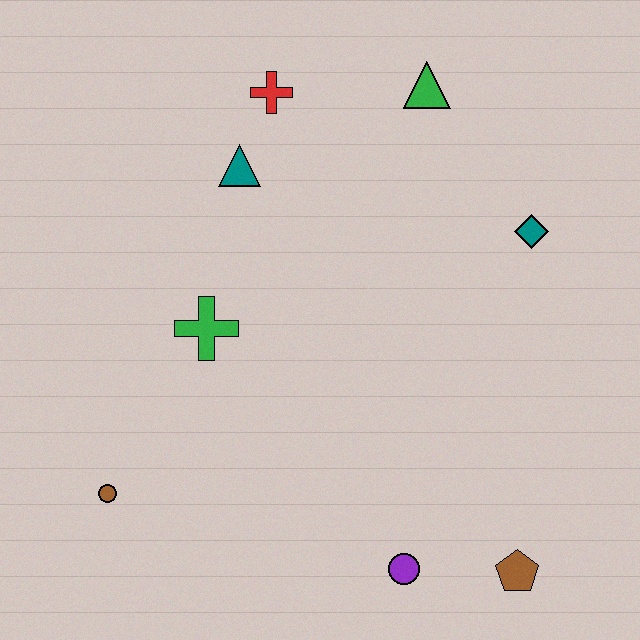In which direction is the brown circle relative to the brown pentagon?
The brown circle is to the left of the brown pentagon.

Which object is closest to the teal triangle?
The red cross is closest to the teal triangle.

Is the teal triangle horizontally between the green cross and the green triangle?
Yes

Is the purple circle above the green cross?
No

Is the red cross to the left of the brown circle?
No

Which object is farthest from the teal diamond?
The brown circle is farthest from the teal diamond.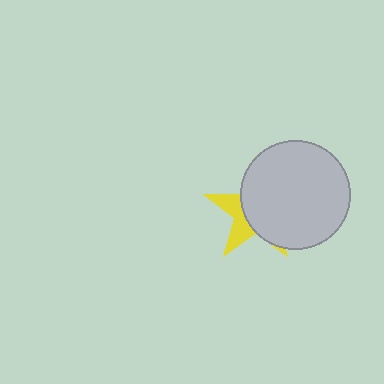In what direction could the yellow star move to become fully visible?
The yellow star could move left. That would shift it out from behind the light gray circle entirely.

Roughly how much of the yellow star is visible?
A small part of it is visible (roughly 33%).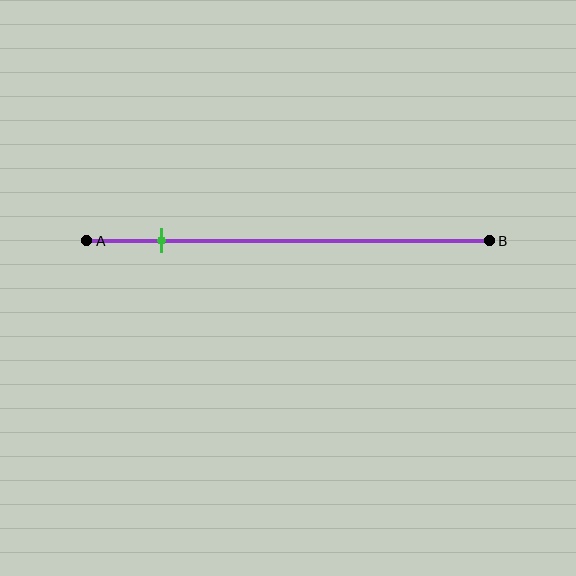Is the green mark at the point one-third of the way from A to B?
No, the mark is at about 20% from A, not at the 33% one-third point.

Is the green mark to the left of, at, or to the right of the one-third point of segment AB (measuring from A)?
The green mark is to the left of the one-third point of segment AB.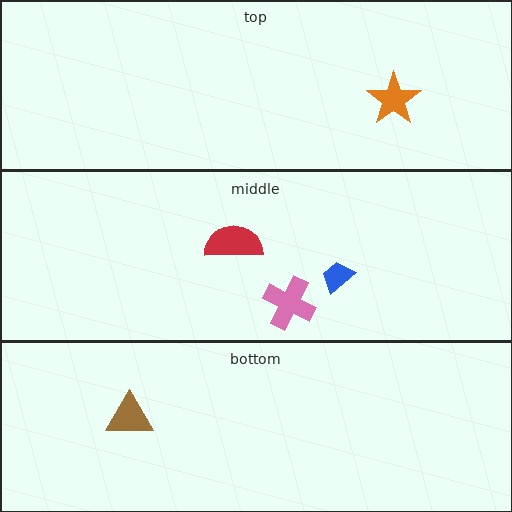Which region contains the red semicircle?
The middle region.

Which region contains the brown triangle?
The bottom region.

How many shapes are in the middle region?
3.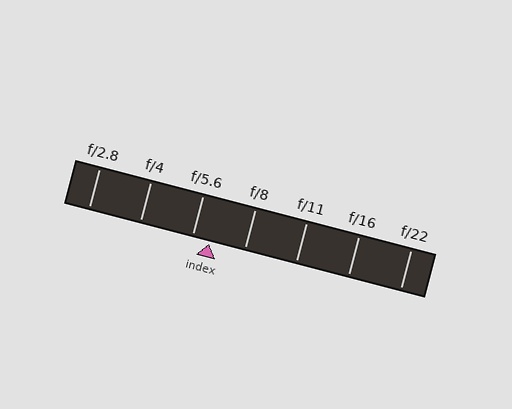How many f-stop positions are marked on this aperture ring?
There are 7 f-stop positions marked.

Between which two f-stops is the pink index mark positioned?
The index mark is between f/5.6 and f/8.